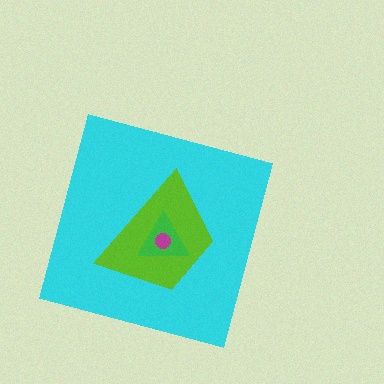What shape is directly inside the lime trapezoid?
The green triangle.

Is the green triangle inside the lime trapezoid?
Yes.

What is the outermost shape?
The cyan square.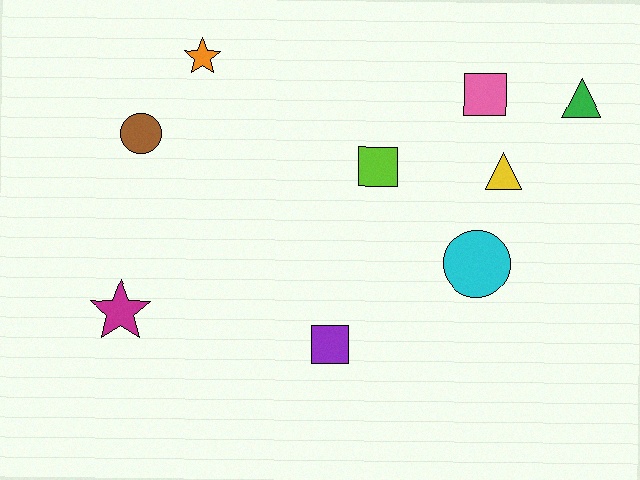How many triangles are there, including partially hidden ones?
There are 2 triangles.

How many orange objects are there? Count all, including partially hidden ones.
There is 1 orange object.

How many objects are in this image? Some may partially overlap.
There are 9 objects.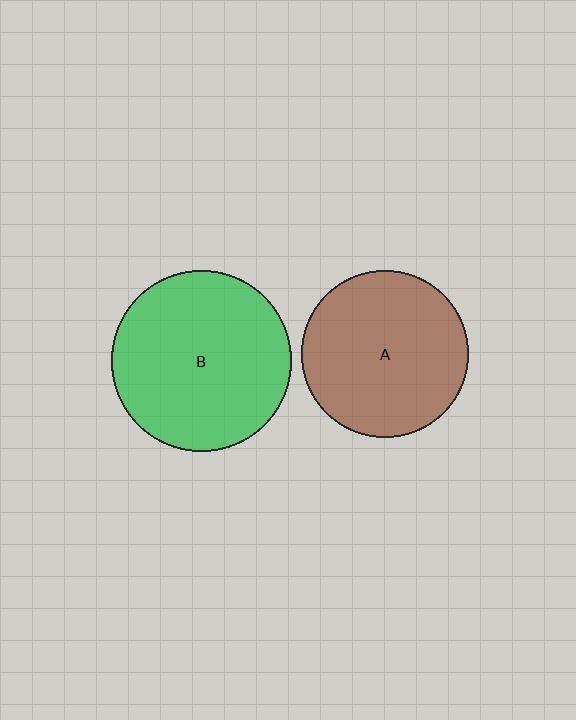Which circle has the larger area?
Circle B (green).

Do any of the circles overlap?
No, none of the circles overlap.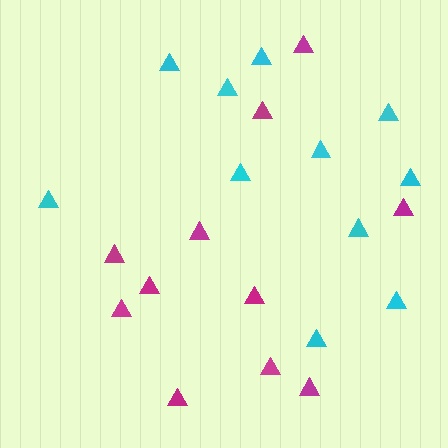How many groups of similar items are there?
There are 2 groups: one group of cyan triangles (11) and one group of magenta triangles (11).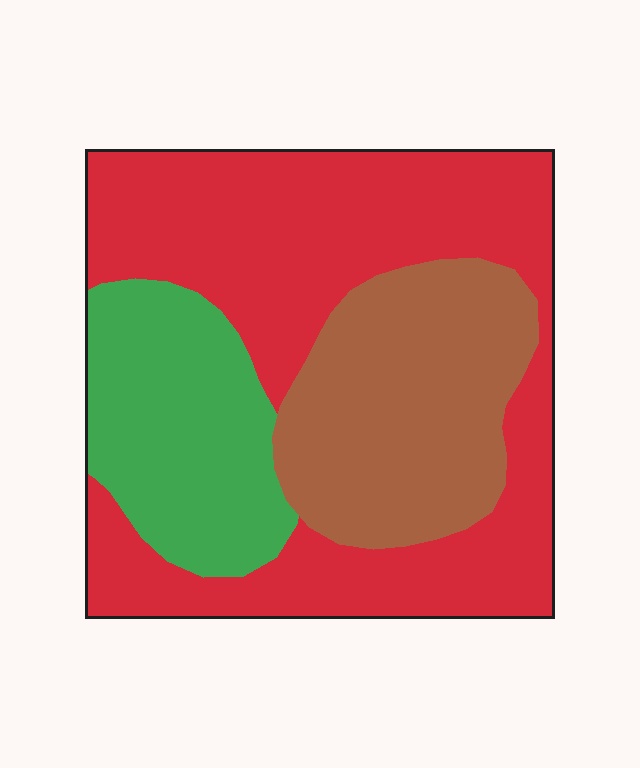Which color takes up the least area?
Green, at roughly 20%.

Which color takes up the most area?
Red, at roughly 50%.